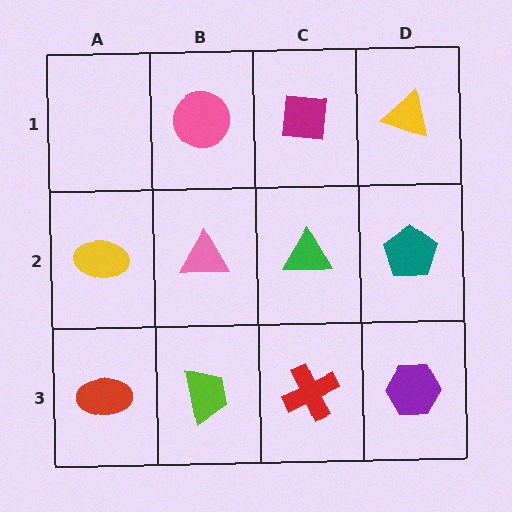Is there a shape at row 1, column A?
No, that cell is empty.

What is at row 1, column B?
A pink circle.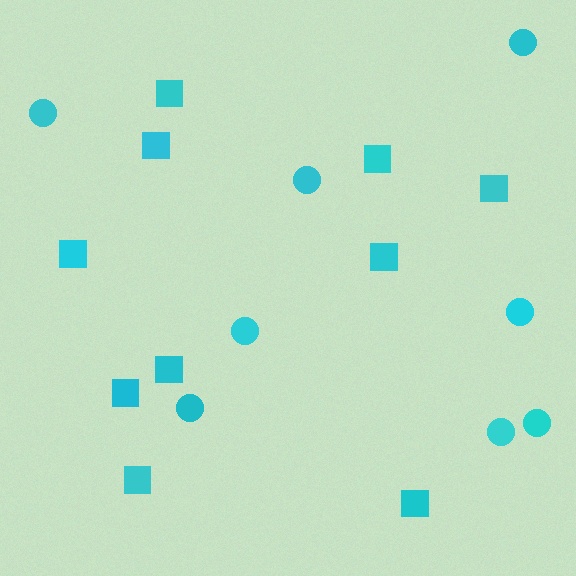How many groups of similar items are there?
There are 2 groups: one group of circles (8) and one group of squares (10).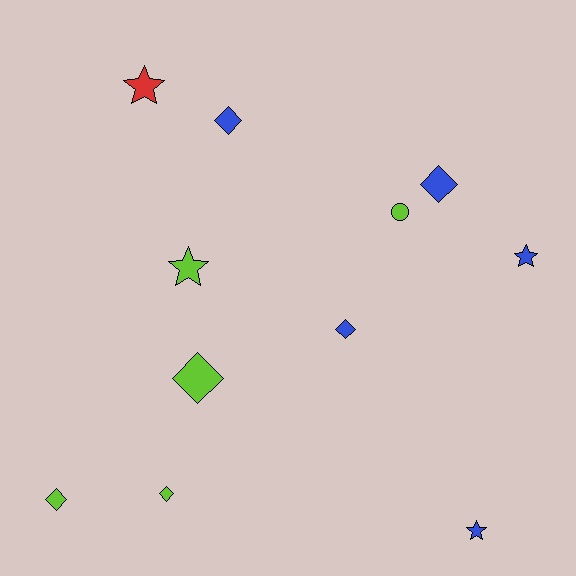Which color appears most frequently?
Lime, with 5 objects.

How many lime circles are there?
There is 1 lime circle.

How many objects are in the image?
There are 11 objects.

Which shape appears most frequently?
Diamond, with 6 objects.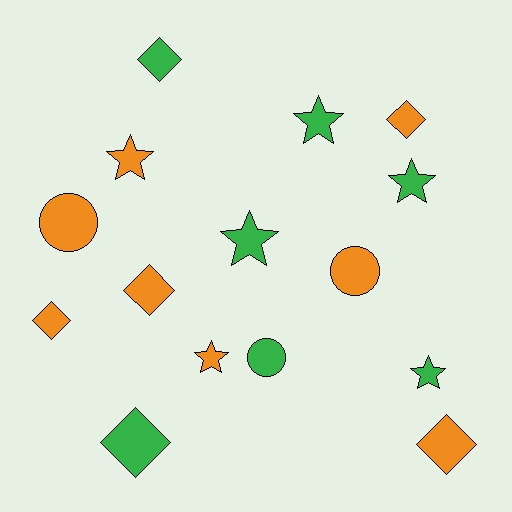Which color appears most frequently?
Orange, with 8 objects.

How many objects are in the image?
There are 15 objects.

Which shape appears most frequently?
Diamond, with 6 objects.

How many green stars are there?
There are 4 green stars.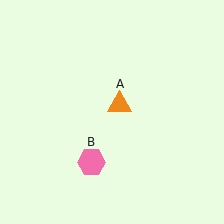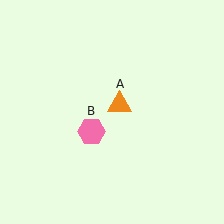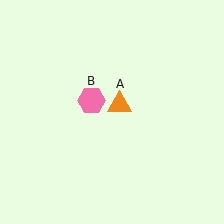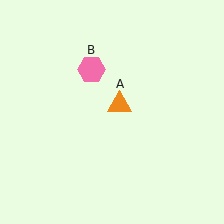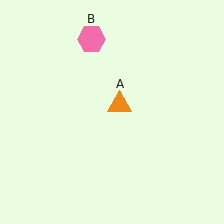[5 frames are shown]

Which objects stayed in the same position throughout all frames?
Orange triangle (object A) remained stationary.